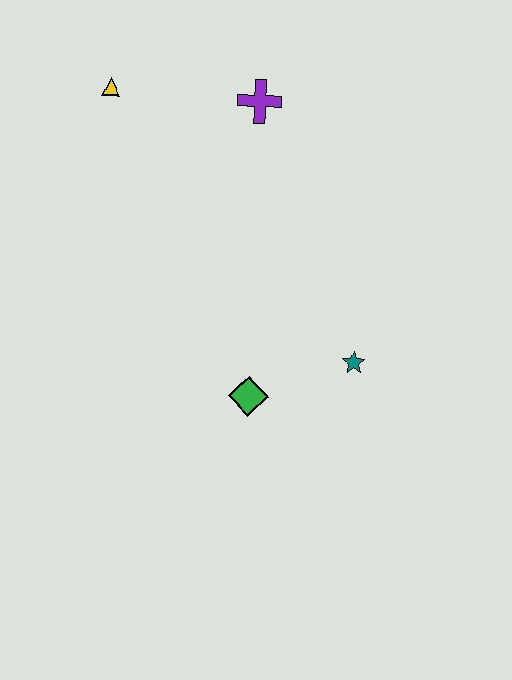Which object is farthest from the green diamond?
The yellow triangle is farthest from the green diamond.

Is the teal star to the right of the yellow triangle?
Yes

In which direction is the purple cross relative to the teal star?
The purple cross is above the teal star.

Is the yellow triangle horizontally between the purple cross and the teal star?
No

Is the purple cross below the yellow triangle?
Yes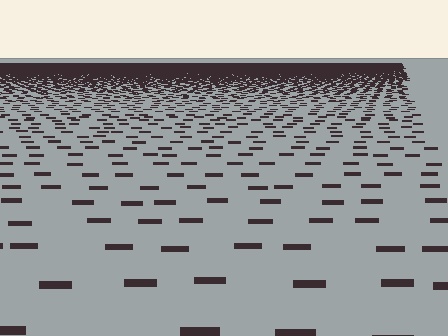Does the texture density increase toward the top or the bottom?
Density increases toward the top.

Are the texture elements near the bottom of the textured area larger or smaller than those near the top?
Larger. Near the bottom, elements are closer to the viewer and appear at a bigger on-screen size.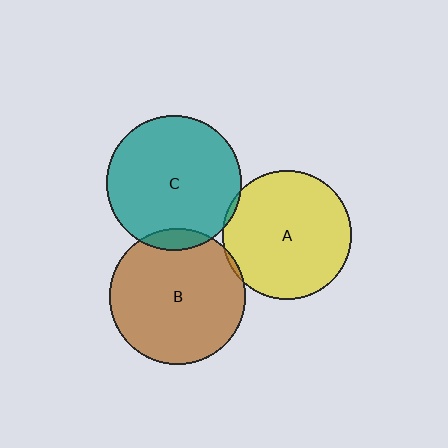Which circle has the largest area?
Circle B (brown).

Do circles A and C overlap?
Yes.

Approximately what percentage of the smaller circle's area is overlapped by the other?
Approximately 5%.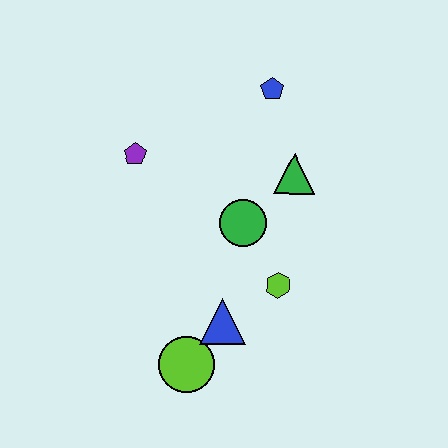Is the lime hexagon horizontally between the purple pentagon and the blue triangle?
No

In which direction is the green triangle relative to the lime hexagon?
The green triangle is above the lime hexagon.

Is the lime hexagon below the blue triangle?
No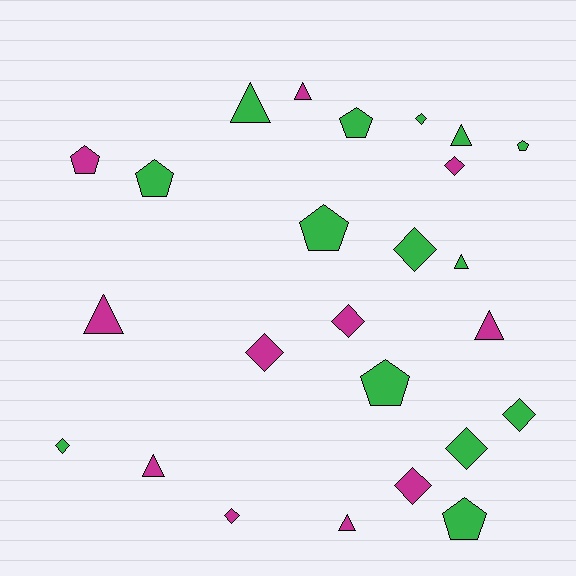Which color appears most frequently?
Green, with 14 objects.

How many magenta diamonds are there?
There are 5 magenta diamonds.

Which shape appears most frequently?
Diamond, with 10 objects.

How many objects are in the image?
There are 25 objects.